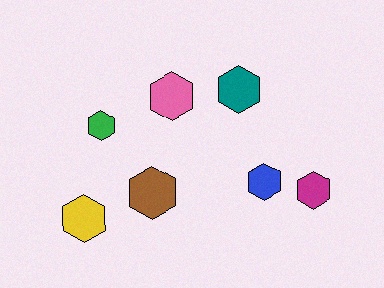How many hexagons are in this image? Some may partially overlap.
There are 7 hexagons.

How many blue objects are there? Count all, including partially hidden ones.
There is 1 blue object.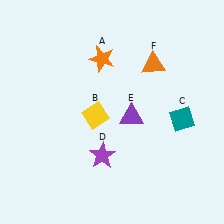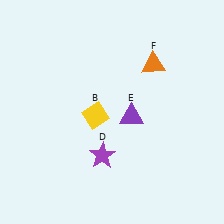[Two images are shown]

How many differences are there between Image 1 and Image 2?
There are 2 differences between the two images.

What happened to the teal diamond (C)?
The teal diamond (C) was removed in Image 2. It was in the bottom-right area of Image 1.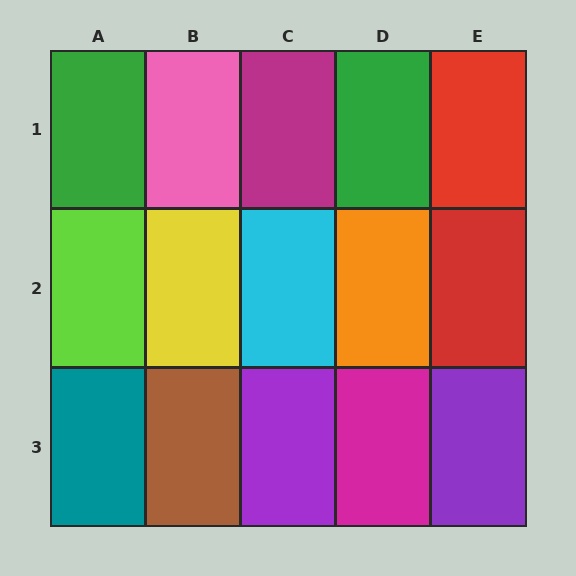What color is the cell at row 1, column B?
Pink.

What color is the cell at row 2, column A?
Lime.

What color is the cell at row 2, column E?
Red.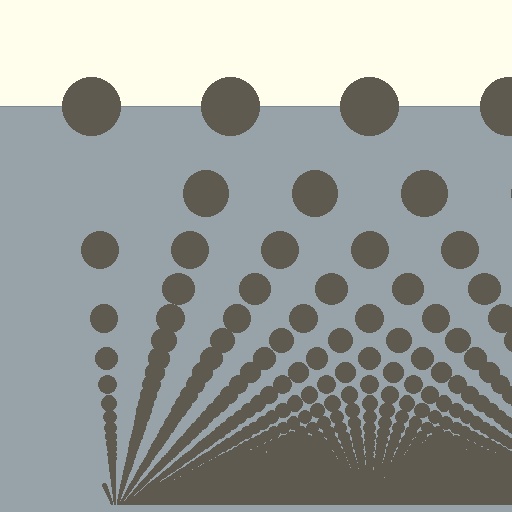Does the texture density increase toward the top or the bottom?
Density increases toward the bottom.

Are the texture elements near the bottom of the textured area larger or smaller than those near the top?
Smaller. The gradient is inverted — elements near the bottom are smaller and denser.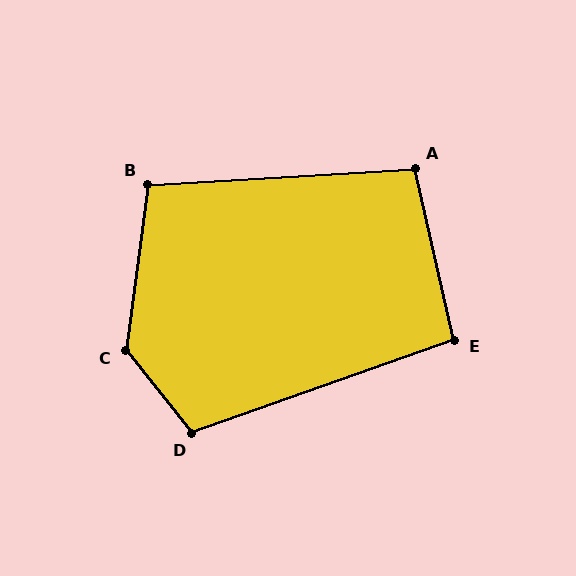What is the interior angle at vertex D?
Approximately 109 degrees (obtuse).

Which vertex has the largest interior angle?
C, at approximately 134 degrees.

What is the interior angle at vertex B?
Approximately 101 degrees (obtuse).